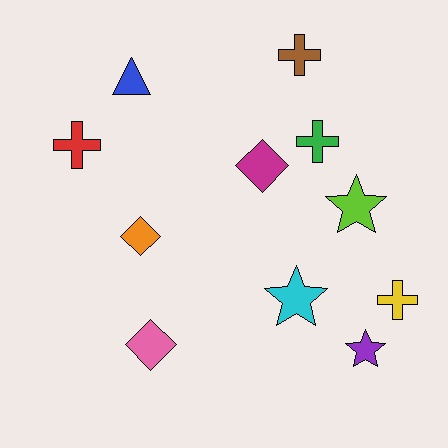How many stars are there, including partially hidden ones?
There are 3 stars.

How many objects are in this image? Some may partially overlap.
There are 11 objects.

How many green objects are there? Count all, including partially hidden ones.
There is 1 green object.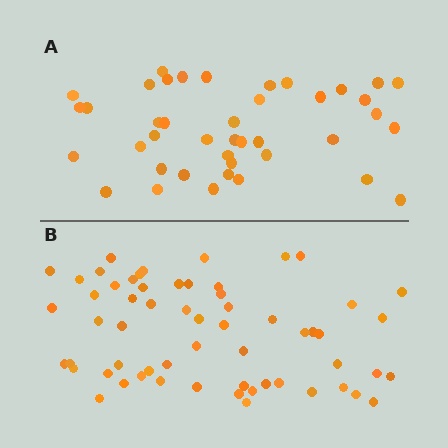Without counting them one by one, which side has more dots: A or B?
Region B (the bottom region) has more dots.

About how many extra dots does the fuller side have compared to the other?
Region B has approximately 20 more dots than region A.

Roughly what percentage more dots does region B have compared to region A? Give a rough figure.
About 45% more.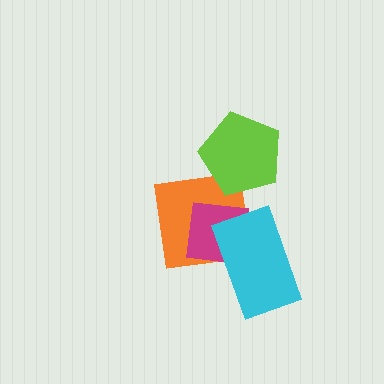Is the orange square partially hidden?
Yes, it is partially covered by another shape.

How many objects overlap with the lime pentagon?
1 object overlaps with the lime pentagon.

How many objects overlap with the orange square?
3 objects overlap with the orange square.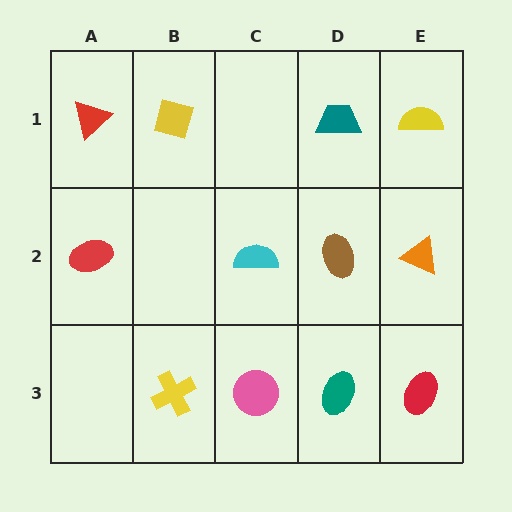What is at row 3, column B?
A yellow cross.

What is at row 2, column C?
A cyan semicircle.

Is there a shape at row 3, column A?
No, that cell is empty.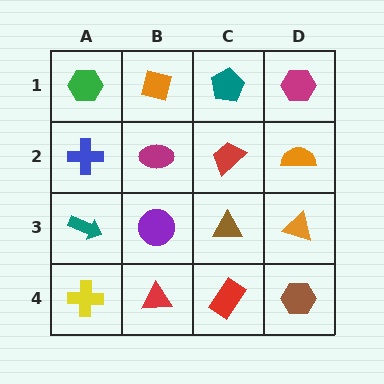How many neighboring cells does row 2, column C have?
4.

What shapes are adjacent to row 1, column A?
A blue cross (row 2, column A), an orange square (row 1, column B).